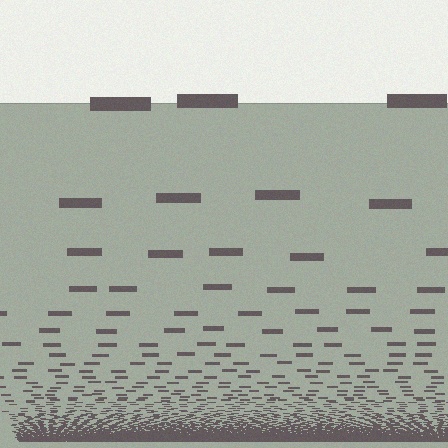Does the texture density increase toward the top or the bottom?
Density increases toward the bottom.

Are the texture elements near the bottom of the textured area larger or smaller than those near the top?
Smaller. The gradient is inverted — elements near the bottom are smaller and denser.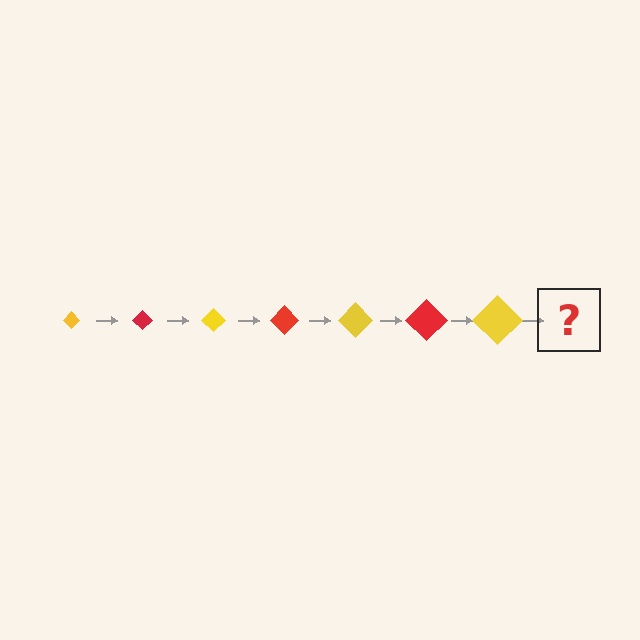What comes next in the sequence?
The next element should be a red diamond, larger than the previous one.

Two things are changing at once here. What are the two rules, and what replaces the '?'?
The two rules are that the diamond grows larger each step and the color cycles through yellow and red. The '?' should be a red diamond, larger than the previous one.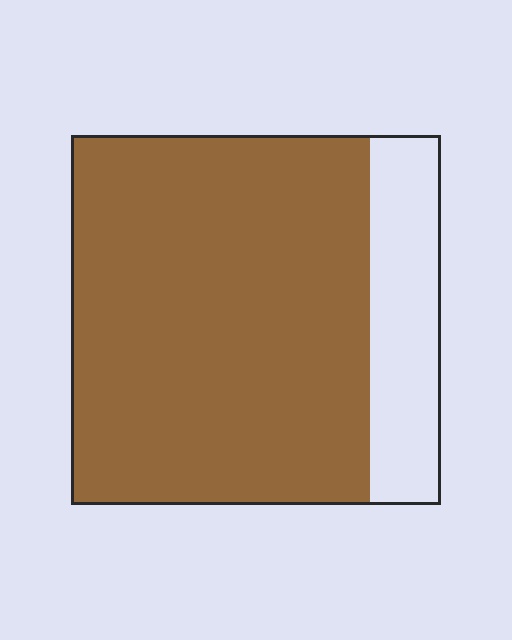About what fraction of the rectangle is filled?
About four fifths (4/5).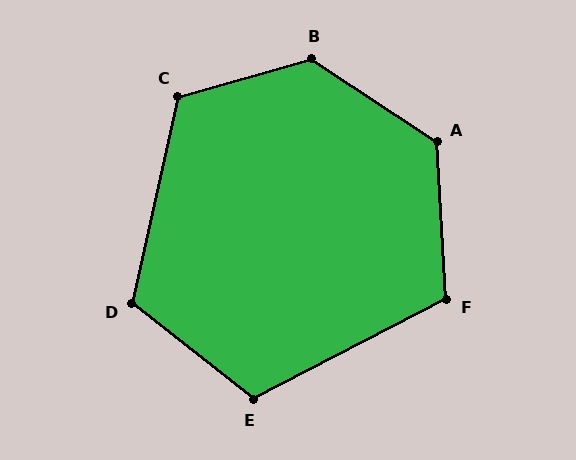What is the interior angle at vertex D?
Approximately 115 degrees (obtuse).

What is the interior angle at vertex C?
Approximately 118 degrees (obtuse).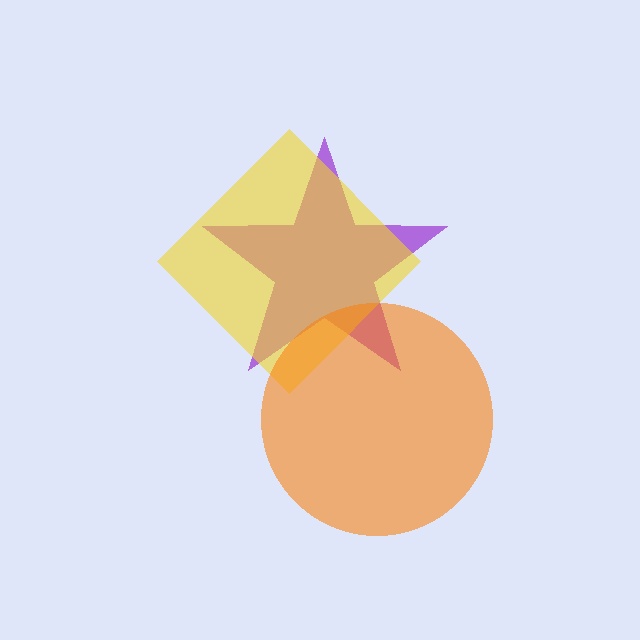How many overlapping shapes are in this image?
There are 3 overlapping shapes in the image.